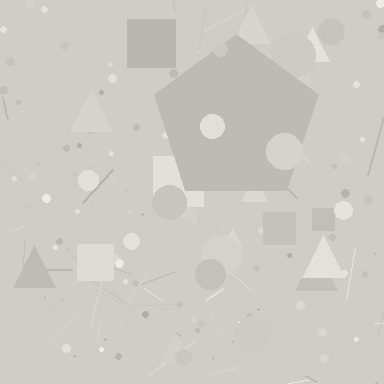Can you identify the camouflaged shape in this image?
The camouflaged shape is a pentagon.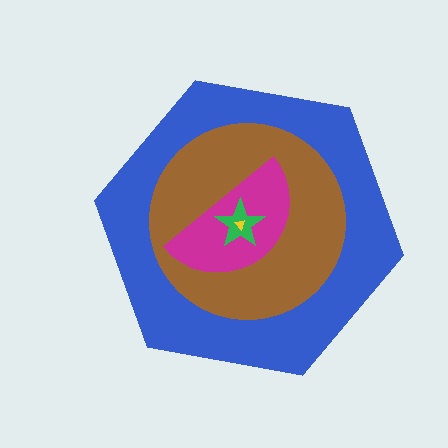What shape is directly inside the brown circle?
The magenta semicircle.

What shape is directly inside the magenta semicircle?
The green star.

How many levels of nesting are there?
5.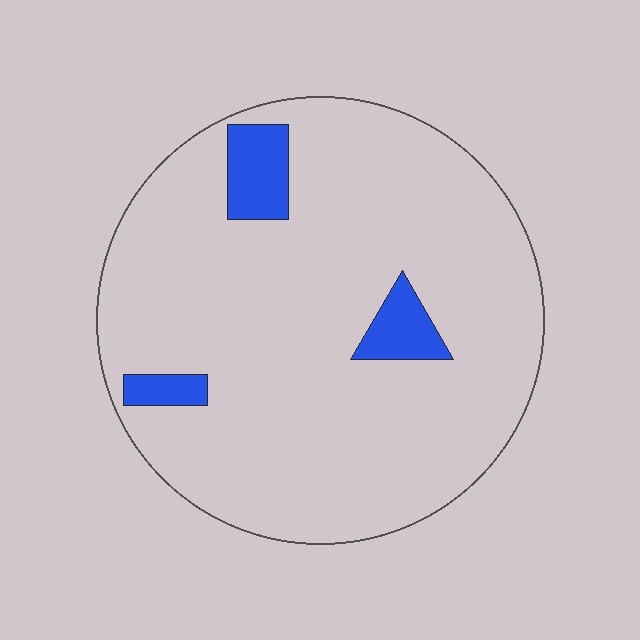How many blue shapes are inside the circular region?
3.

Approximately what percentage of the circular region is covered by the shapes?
Approximately 10%.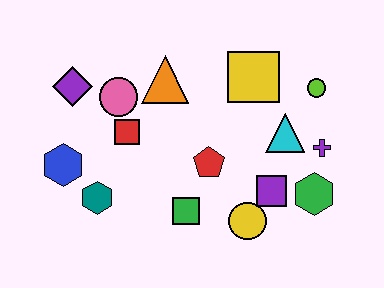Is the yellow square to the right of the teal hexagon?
Yes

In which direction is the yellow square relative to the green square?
The yellow square is above the green square.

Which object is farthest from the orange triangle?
The green hexagon is farthest from the orange triangle.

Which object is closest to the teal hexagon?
The blue hexagon is closest to the teal hexagon.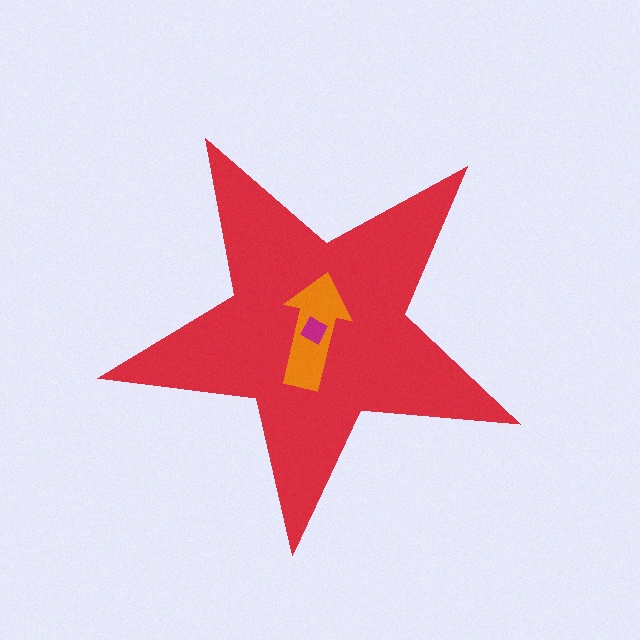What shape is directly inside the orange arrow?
The magenta diamond.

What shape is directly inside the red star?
The orange arrow.